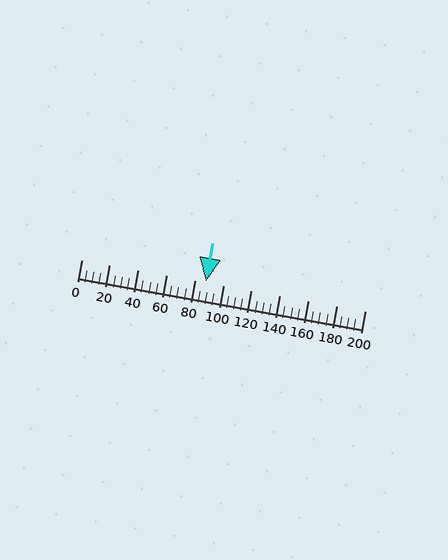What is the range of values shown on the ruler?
The ruler shows values from 0 to 200.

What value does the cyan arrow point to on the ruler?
The cyan arrow points to approximately 88.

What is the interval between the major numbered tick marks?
The major tick marks are spaced 20 units apart.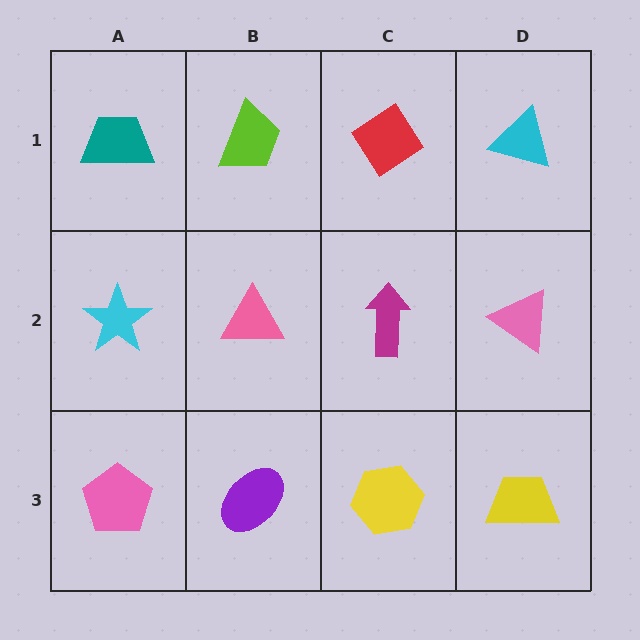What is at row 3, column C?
A yellow hexagon.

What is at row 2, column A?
A cyan star.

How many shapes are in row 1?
4 shapes.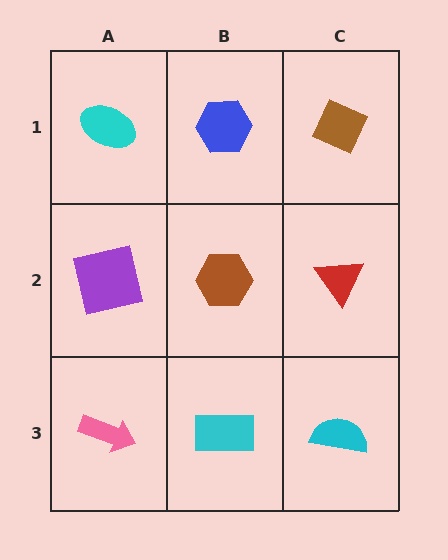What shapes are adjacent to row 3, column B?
A brown hexagon (row 2, column B), a pink arrow (row 3, column A), a cyan semicircle (row 3, column C).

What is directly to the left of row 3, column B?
A pink arrow.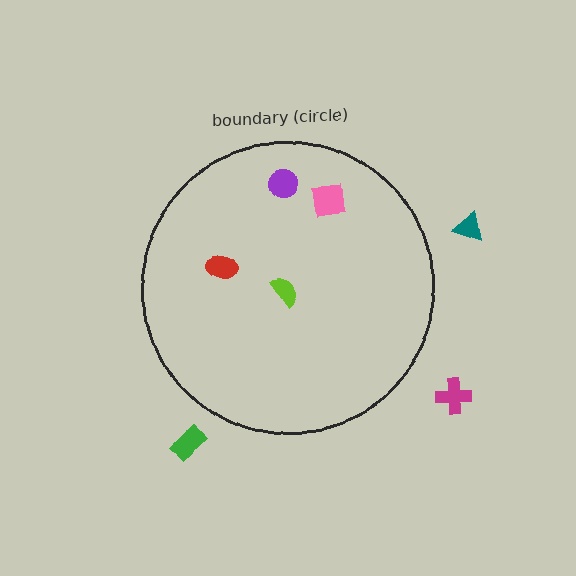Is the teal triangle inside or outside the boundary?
Outside.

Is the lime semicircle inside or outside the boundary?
Inside.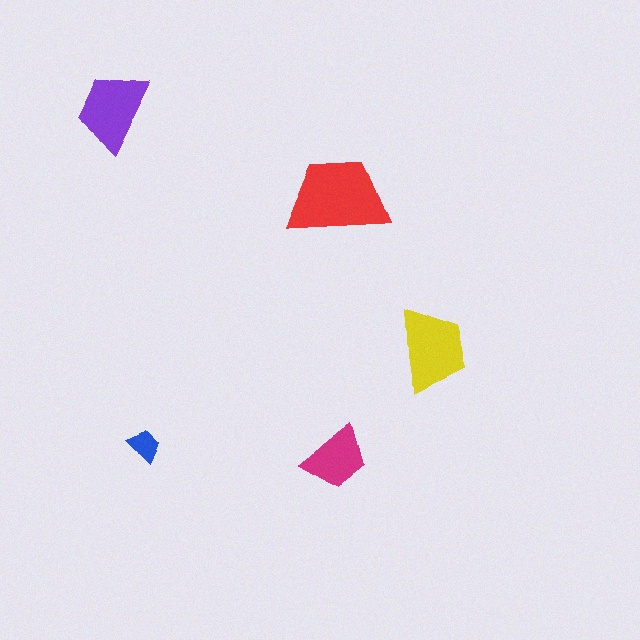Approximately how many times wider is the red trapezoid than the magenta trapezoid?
About 1.5 times wider.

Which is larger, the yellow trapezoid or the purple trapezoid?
The yellow one.